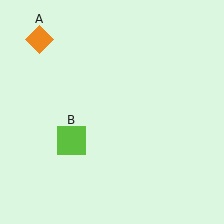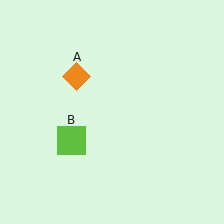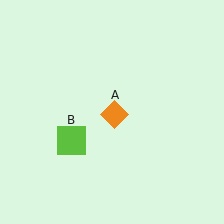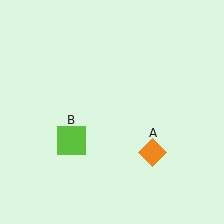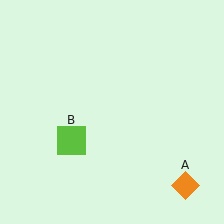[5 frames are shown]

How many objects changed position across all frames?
1 object changed position: orange diamond (object A).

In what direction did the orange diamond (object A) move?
The orange diamond (object A) moved down and to the right.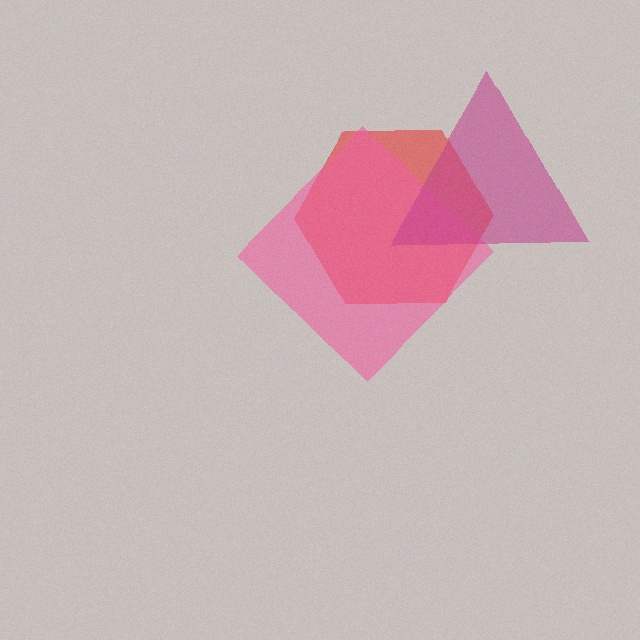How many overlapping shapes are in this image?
There are 3 overlapping shapes in the image.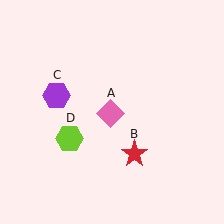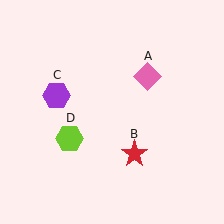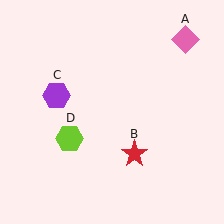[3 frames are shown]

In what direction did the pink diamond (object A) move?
The pink diamond (object A) moved up and to the right.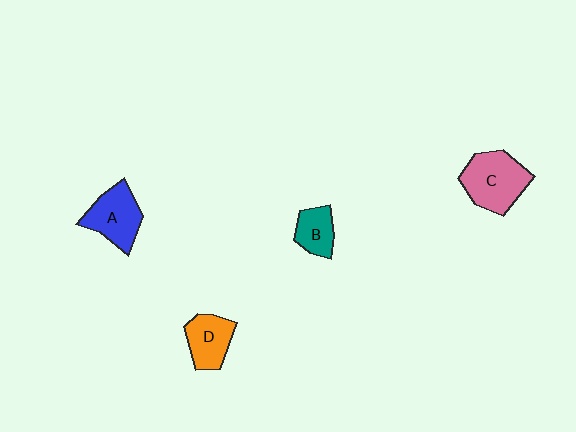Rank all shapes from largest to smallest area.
From largest to smallest: C (pink), A (blue), D (orange), B (teal).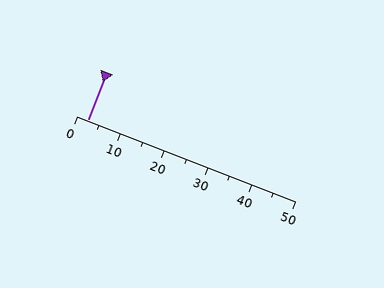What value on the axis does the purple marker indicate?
The marker indicates approximately 2.5.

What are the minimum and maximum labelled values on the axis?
The axis runs from 0 to 50.